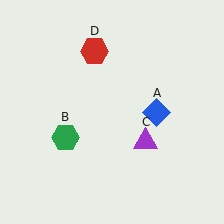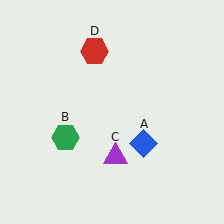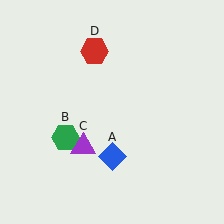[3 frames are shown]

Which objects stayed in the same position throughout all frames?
Green hexagon (object B) and red hexagon (object D) remained stationary.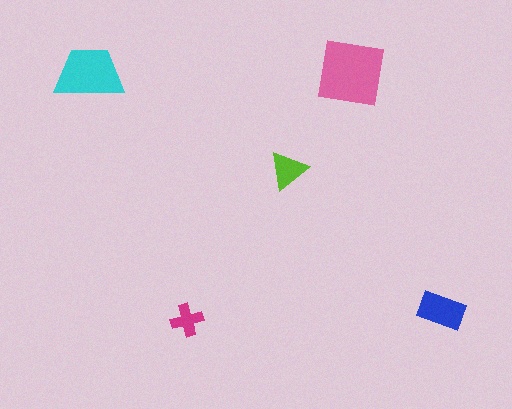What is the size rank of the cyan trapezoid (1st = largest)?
2nd.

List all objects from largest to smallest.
The pink square, the cyan trapezoid, the blue rectangle, the lime triangle, the magenta cross.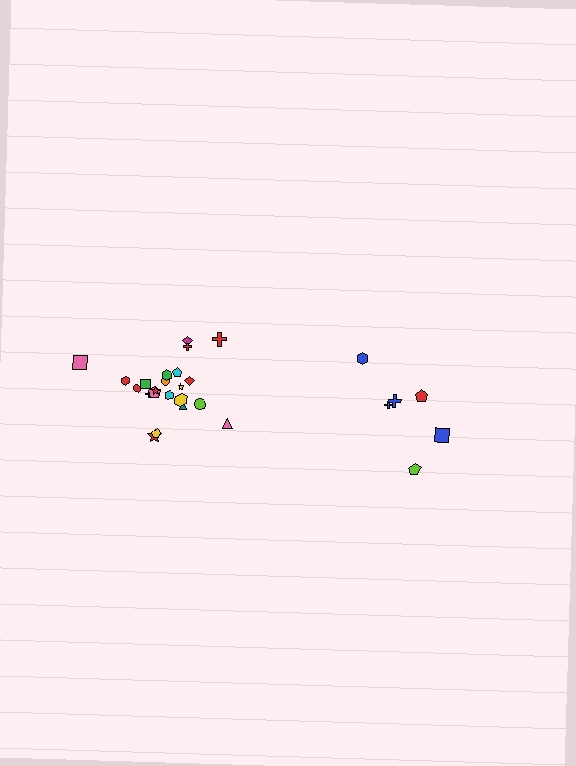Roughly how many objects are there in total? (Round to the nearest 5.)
Roughly 30 objects in total.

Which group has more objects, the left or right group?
The left group.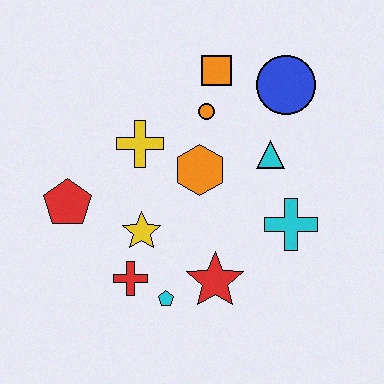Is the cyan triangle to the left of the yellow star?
No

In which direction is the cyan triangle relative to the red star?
The cyan triangle is above the red star.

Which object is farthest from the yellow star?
The blue circle is farthest from the yellow star.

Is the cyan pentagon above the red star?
No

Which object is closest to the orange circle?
The orange square is closest to the orange circle.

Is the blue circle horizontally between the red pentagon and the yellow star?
No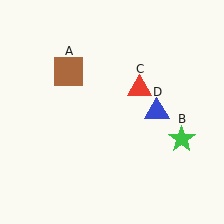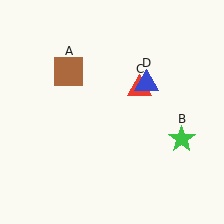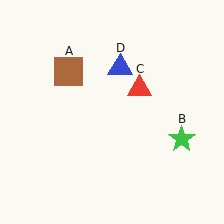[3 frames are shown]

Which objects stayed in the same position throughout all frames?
Brown square (object A) and green star (object B) and red triangle (object C) remained stationary.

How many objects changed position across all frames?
1 object changed position: blue triangle (object D).